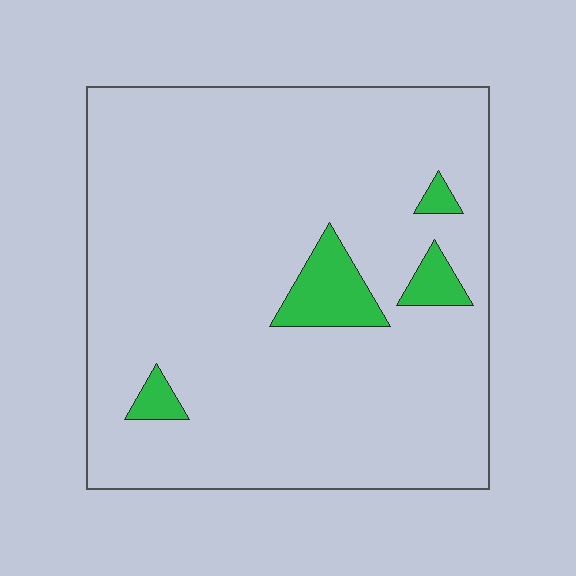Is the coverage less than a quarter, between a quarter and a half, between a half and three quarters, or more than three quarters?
Less than a quarter.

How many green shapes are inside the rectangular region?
4.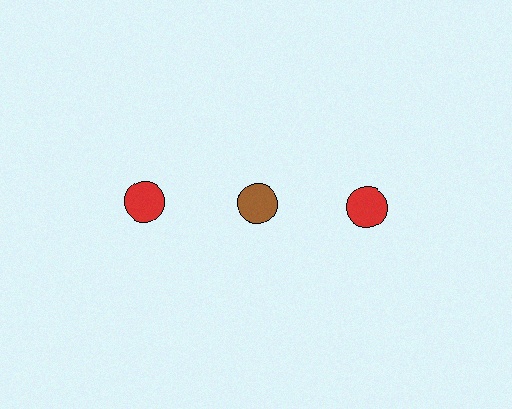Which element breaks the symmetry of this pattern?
The brown circle in the top row, second from left column breaks the symmetry. All other shapes are red circles.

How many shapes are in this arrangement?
There are 3 shapes arranged in a grid pattern.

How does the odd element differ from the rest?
It has a different color: brown instead of red.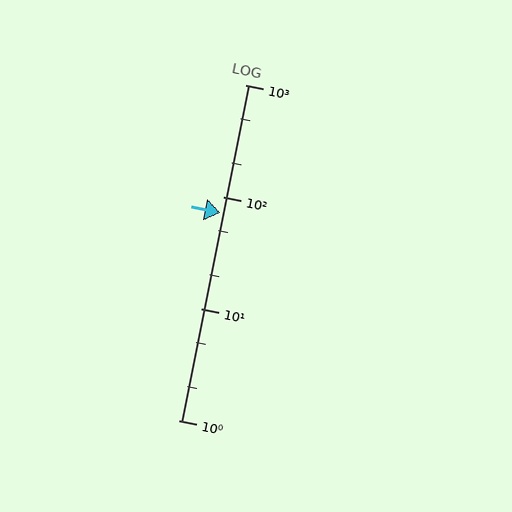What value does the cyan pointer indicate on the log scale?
The pointer indicates approximately 72.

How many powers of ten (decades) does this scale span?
The scale spans 3 decades, from 1 to 1000.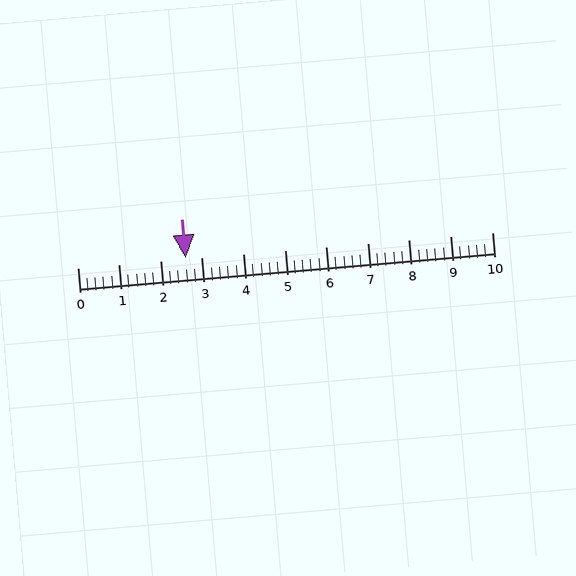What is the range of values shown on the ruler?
The ruler shows values from 0 to 10.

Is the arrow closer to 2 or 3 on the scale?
The arrow is closer to 3.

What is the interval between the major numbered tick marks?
The major tick marks are spaced 1 units apart.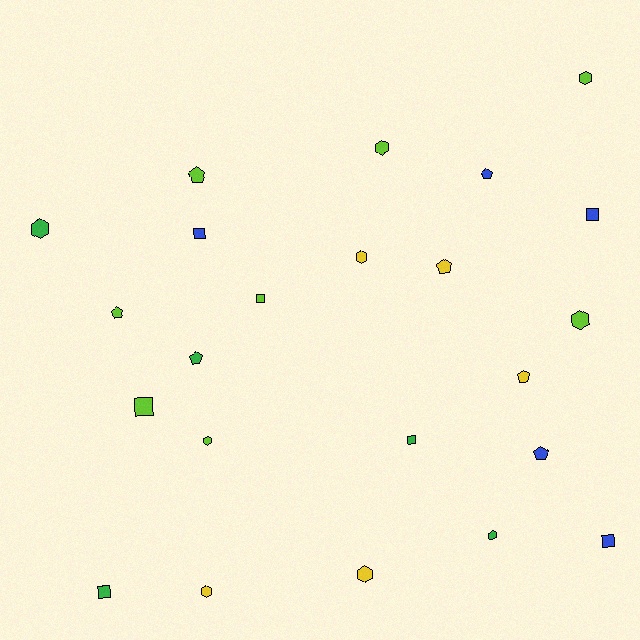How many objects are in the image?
There are 23 objects.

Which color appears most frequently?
Lime, with 8 objects.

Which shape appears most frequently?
Hexagon, with 9 objects.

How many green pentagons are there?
There is 1 green pentagon.